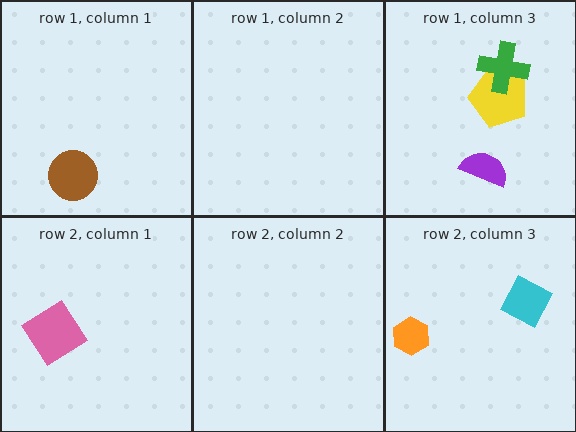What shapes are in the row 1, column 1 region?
The brown circle.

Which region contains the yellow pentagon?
The row 1, column 3 region.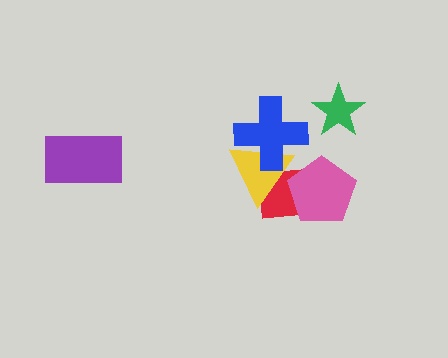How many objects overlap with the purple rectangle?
0 objects overlap with the purple rectangle.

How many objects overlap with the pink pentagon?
2 objects overlap with the pink pentagon.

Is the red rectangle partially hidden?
Yes, it is partially covered by another shape.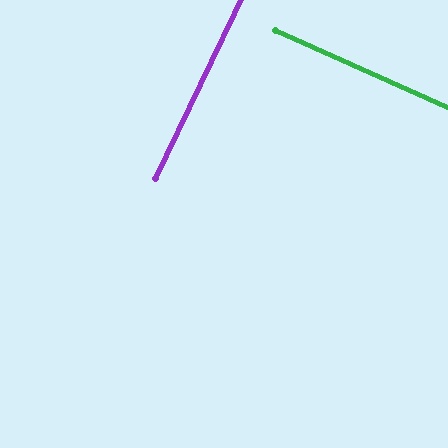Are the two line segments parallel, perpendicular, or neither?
Perpendicular — they meet at approximately 89°.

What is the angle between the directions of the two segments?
Approximately 89 degrees.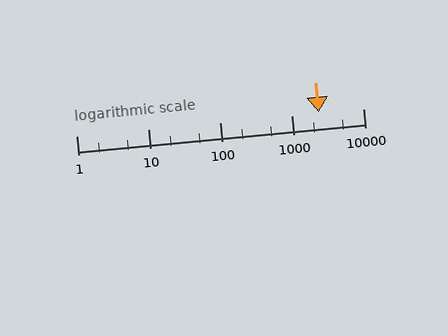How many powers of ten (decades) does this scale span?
The scale spans 4 decades, from 1 to 10000.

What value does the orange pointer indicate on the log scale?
The pointer indicates approximately 2400.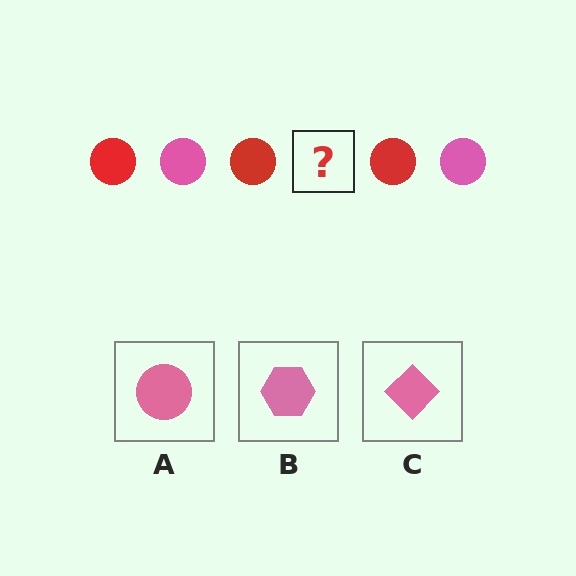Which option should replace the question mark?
Option A.